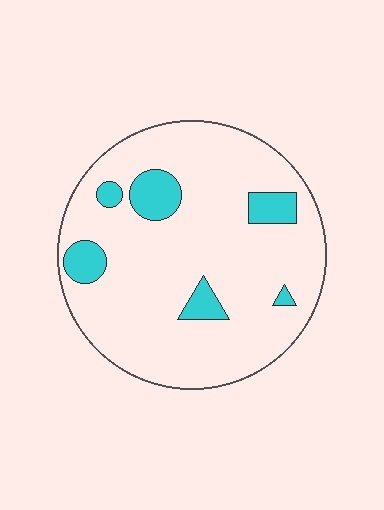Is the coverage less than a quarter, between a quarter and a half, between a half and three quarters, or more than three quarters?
Less than a quarter.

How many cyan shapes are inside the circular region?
6.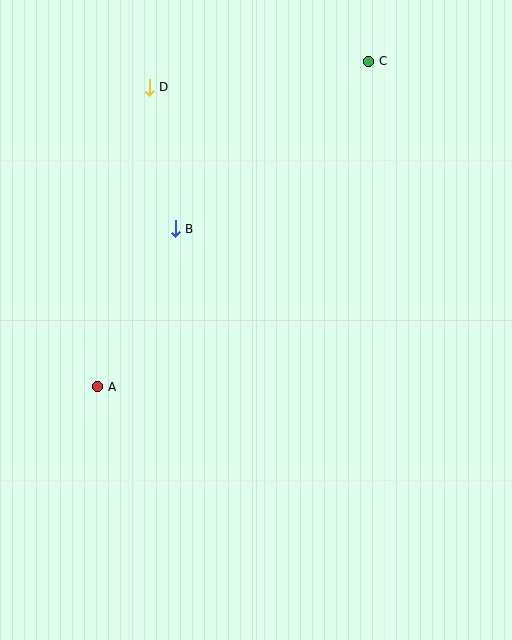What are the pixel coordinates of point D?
Point D is at (149, 87).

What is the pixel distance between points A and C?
The distance between A and C is 423 pixels.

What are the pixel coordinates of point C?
Point C is at (369, 61).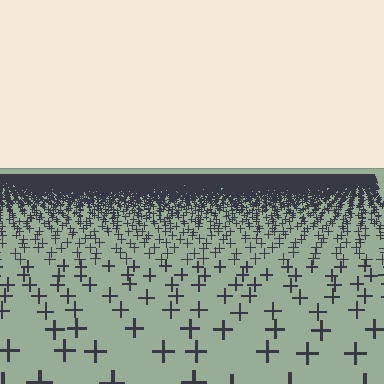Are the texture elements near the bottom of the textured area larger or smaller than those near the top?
Larger. Near the bottom, elements are closer to the viewer and appear at a bigger on-screen size.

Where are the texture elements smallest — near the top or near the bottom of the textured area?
Near the top.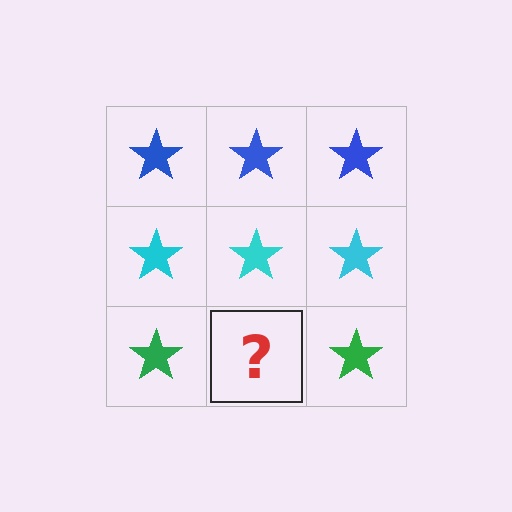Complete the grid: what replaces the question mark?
The question mark should be replaced with a green star.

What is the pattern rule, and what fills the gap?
The rule is that each row has a consistent color. The gap should be filled with a green star.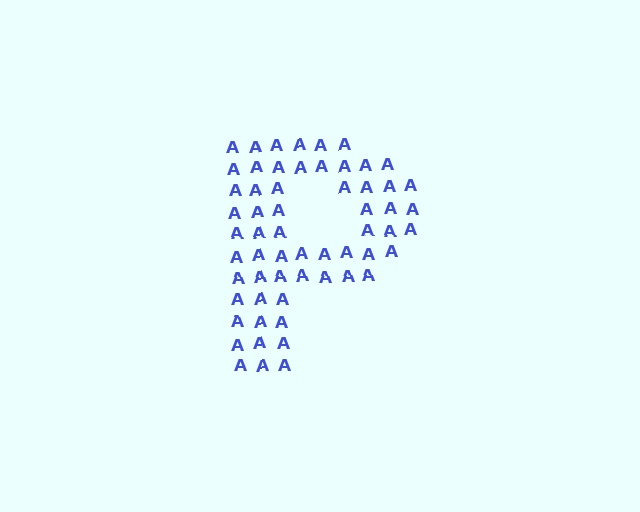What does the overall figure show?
The overall figure shows the letter P.